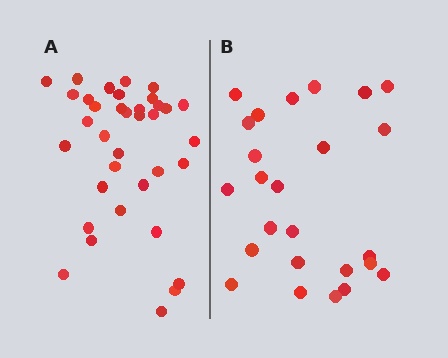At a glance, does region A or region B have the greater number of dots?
Region A (the left region) has more dots.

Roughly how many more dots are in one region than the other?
Region A has roughly 12 or so more dots than region B.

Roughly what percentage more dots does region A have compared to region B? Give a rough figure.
About 45% more.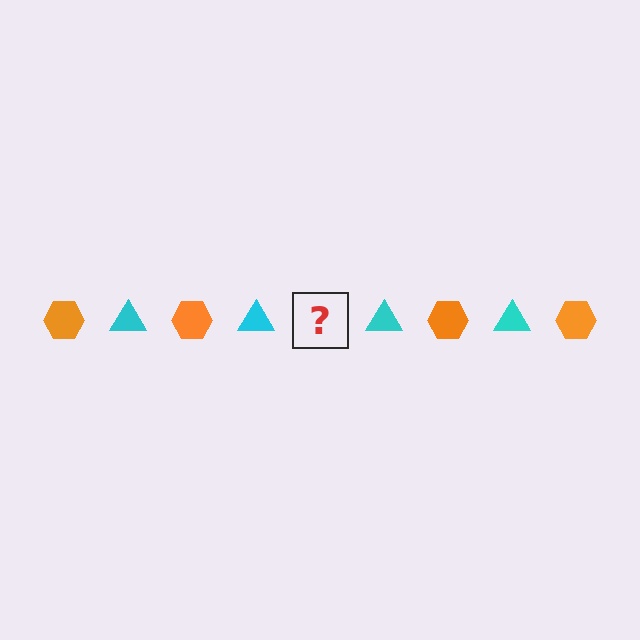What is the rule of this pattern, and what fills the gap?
The rule is that the pattern alternates between orange hexagon and cyan triangle. The gap should be filled with an orange hexagon.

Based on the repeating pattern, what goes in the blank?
The blank should be an orange hexagon.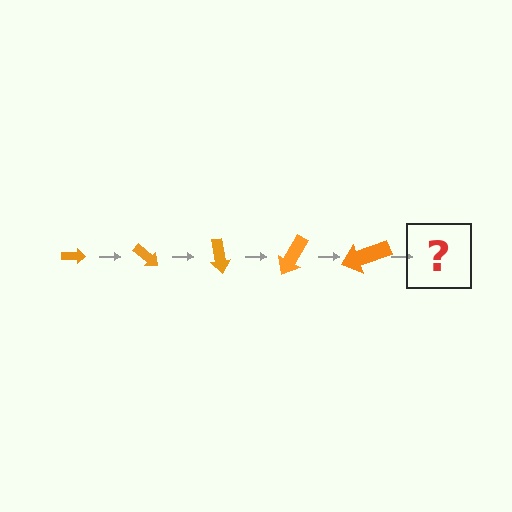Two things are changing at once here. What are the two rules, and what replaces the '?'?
The two rules are that the arrow grows larger each step and it rotates 40 degrees each step. The '?' should be an arrow, larger than the previous one and rotated 200 degrees from the start.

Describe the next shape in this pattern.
It should be an arrow, larger than the previous one and rotated 200 degrees from the start.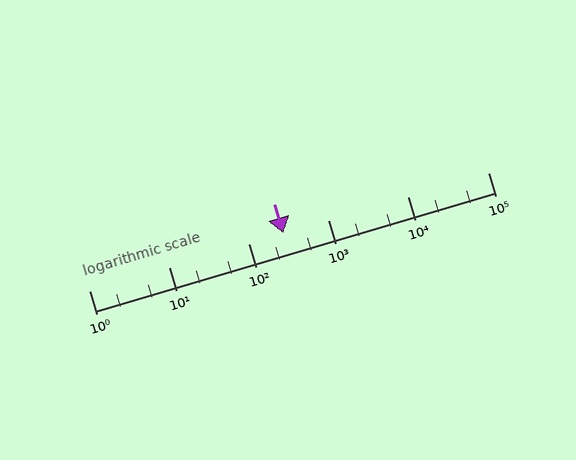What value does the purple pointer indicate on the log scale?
The pointer indicates approximately 270.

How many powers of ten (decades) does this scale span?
The scale spans 5 decades, from 1 to 100000.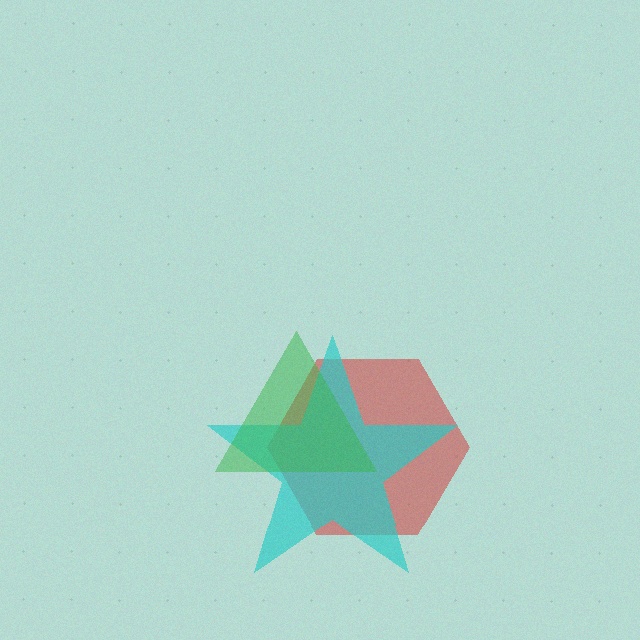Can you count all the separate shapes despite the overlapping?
Yes, there are 3 separate shapes.